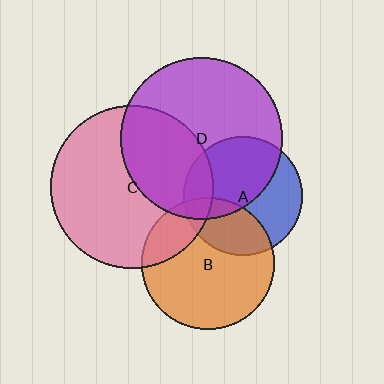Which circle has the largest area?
Circle C (pink).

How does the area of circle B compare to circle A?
Approximately 1.2 times.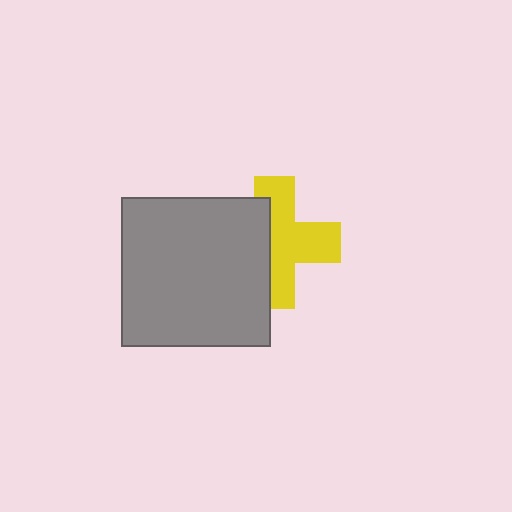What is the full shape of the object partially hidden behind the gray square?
The partially hidden object is a yellow cross.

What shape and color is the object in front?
The object in front is a gray square.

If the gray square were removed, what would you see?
You would see the complete yellow cross.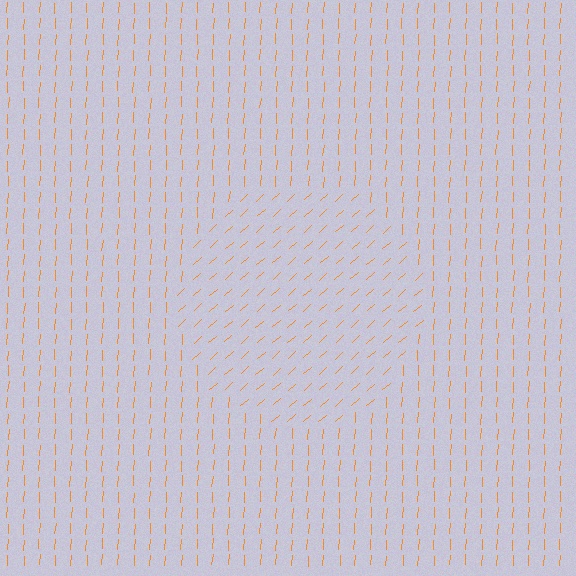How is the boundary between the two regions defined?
The boundary is defined purely by a change in line orientation (approximately 45 degrees difference). All lines are the same color and thickness.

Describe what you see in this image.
The image is filled with small orange line segments. A circle region in the image has lines oriented differently from the surrounding lines, creating a visible texture boundary.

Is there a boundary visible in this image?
Yes, there is a texture boundary formed by a change in line orientation.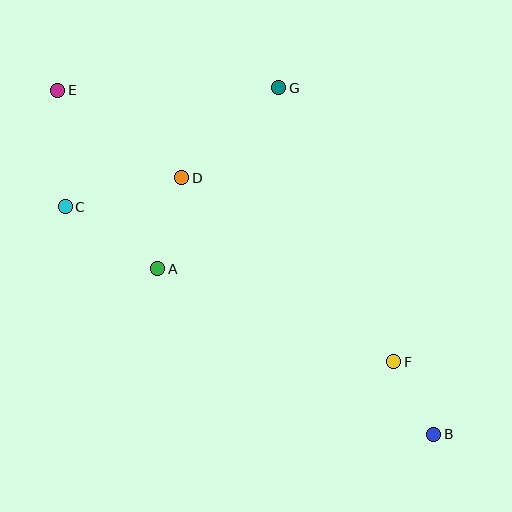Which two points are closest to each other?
Points B and F are closest to each other.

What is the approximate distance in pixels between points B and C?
The distance between B and C is approximately 433 pixels.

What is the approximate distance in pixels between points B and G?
The distance between B and G is approximately 379 pixels.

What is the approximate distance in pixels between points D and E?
The distance between D and E is approximately 152 pixels.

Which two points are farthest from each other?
Points B and E are farthest from each other.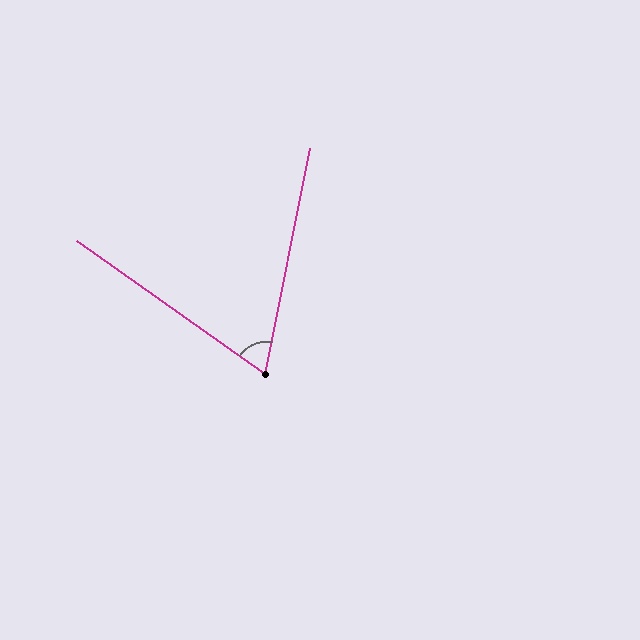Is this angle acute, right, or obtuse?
It is acute.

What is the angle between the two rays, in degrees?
Approximately 66 degrees.